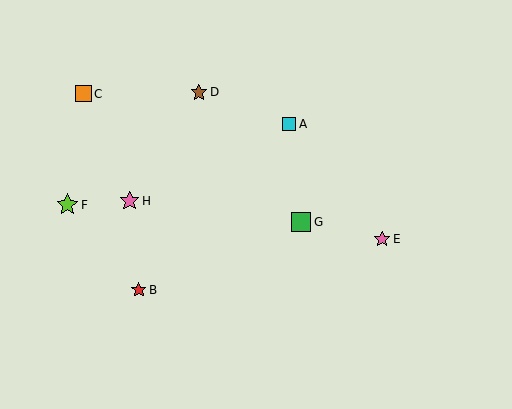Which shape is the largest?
The lime star (labeled F) is the largest.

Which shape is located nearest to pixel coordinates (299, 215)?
The green square (labeled G) at (301, 222) is nearest to that location.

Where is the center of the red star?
The center of the red star is at (139, 290).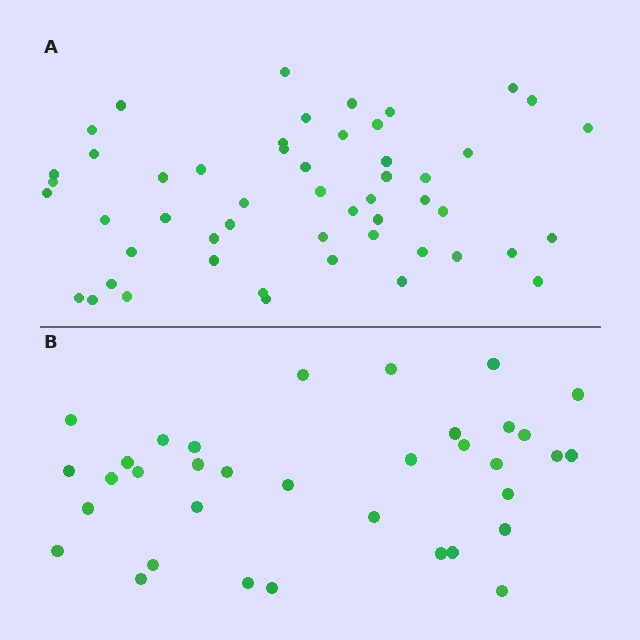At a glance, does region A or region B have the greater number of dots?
Region A (the top region) has more dots.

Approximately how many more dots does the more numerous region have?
Region A has approximately 15 more dots than region B.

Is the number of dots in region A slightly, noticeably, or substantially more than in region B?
Region A has substantially more. The ratio is roughly 1.5 to 1.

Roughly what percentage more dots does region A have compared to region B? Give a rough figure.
About 50% more.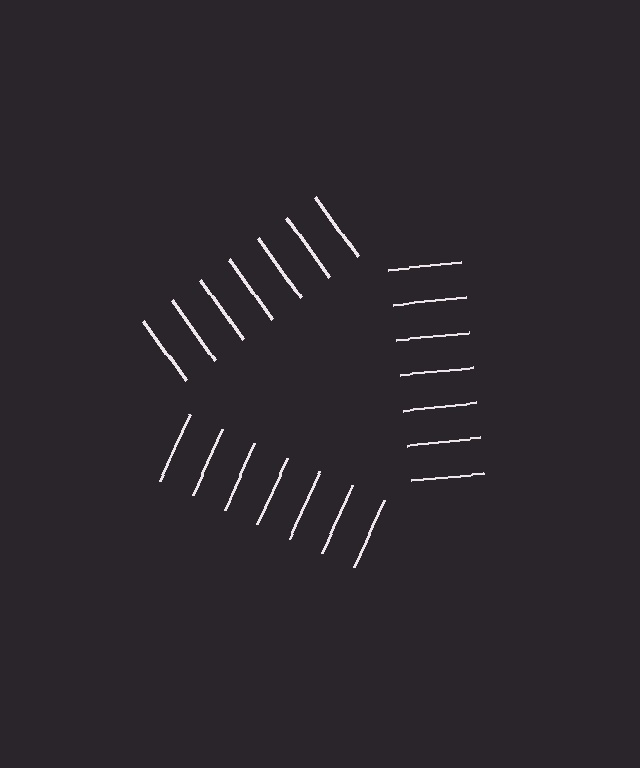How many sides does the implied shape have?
3 sides — the line-ends trace a triangle.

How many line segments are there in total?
21 — 7 along each of the 3 edges.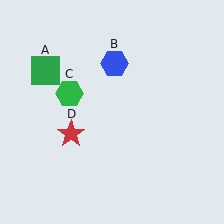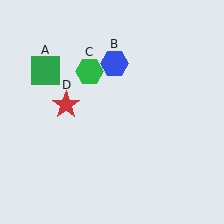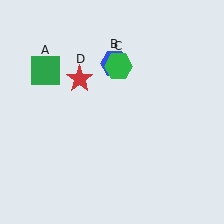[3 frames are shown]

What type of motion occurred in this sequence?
The green hexagon (object C), red star (object D) rotated clockwise around the center of the scene.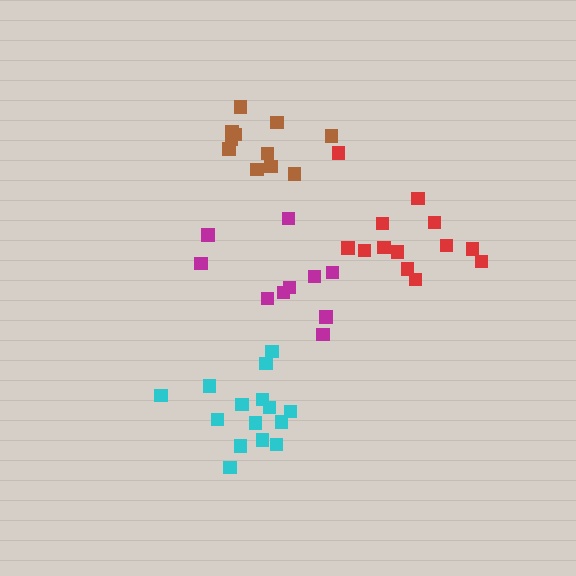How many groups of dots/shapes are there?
There are 4 groups.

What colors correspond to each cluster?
The clusters are colored: cyan, red, magenta, brown.